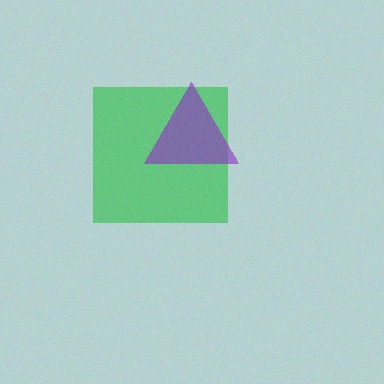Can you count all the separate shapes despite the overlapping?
Yes, there are 2 separate shapes.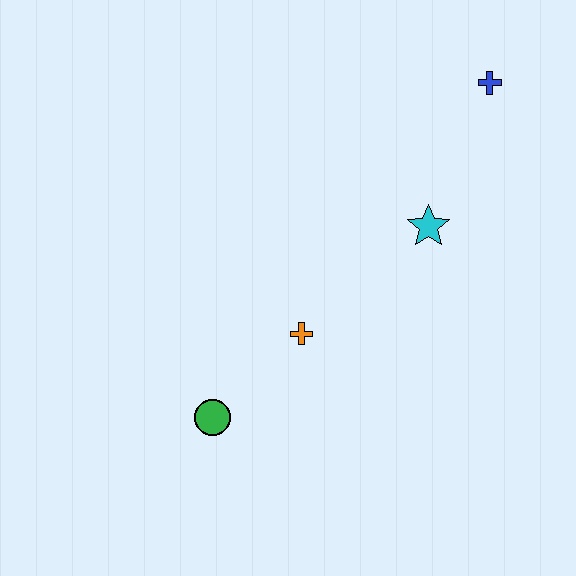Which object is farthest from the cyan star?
The green circle is farthest from the cyan star.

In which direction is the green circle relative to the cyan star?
The green circle is to the left of the cyan star.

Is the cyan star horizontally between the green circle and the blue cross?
Yes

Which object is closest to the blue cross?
The cyan star is closest to the blue cross.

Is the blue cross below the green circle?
No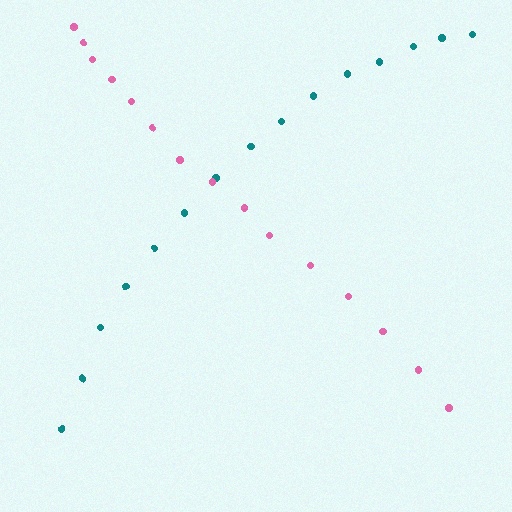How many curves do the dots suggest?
There are 2 distinct paths.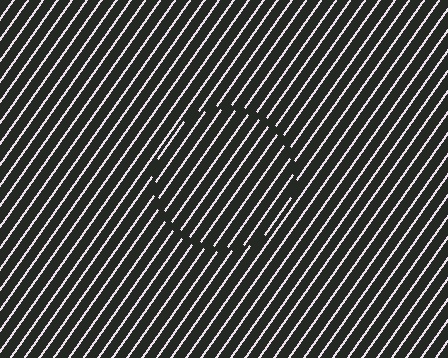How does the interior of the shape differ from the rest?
The interior of the shape contains the same grating, shifted by half a period — the contour is defined by the phase discontinuity where line-ends from the inner and outer gratings abut.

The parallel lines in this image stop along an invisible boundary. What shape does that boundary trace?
An illusory circle. The interior of the shape contains the same grating, shifted by half a period — the contour is defined by the phase discontinuity where line-ends from the inner and outer gratings abut.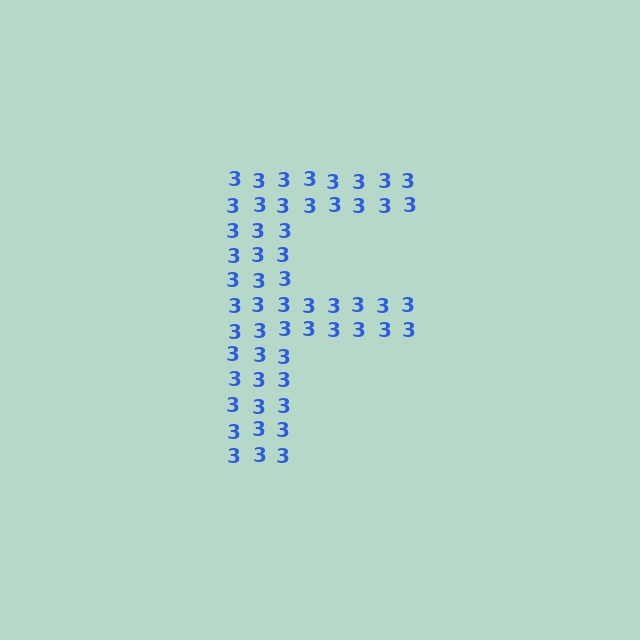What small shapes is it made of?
It is made of small digit 3's.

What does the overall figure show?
The overall figure shows the letter F.